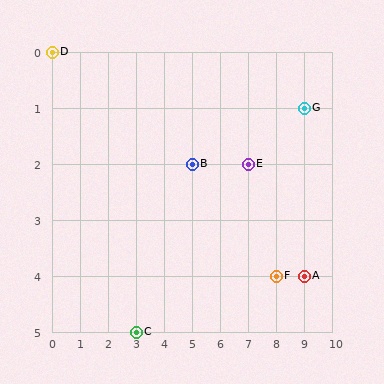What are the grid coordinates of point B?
Point B is at grid coordinates (5, 2).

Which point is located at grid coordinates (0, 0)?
Point D is at (0, 0).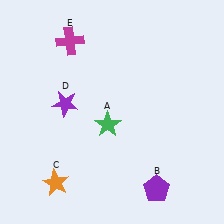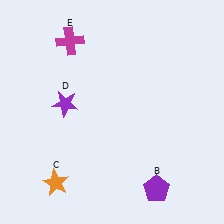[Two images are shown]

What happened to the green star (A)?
The green star (A) was removed in Image 2. It was in the bottom-left area of Image 1.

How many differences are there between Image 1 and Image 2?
There is 1 difference between the two images.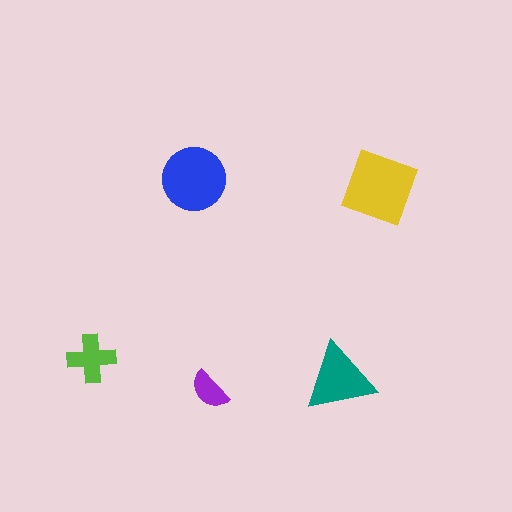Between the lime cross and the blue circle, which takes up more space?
The blue circle.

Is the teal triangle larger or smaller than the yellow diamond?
Smaller.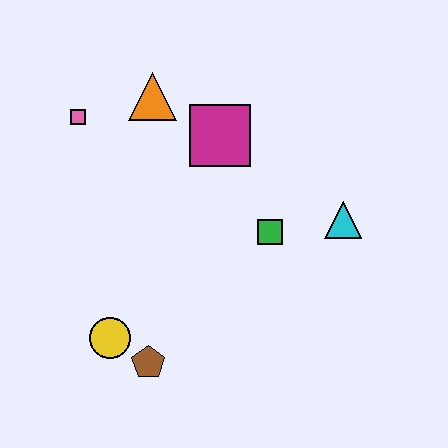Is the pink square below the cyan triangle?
No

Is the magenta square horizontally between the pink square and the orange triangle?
No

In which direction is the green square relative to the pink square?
The green square is to the right of the pink square.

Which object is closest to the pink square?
The orange triangle is closest to the pink square.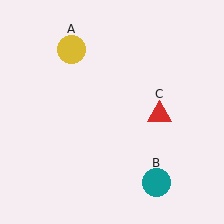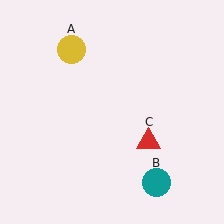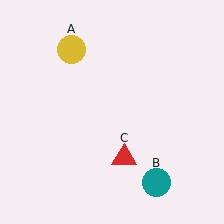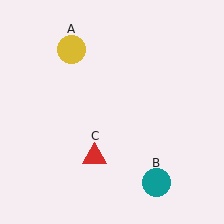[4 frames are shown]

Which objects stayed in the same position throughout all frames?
Yellow circle (object A) and teal circle (object B) remained stationary.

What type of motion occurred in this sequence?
The red triangle (object C) rotated clockwise around the center of the scene.